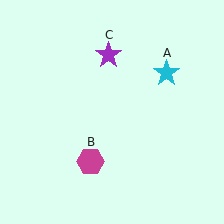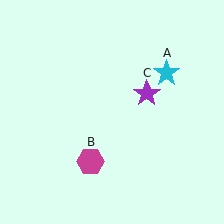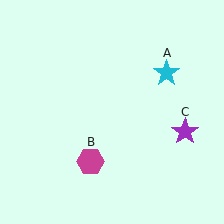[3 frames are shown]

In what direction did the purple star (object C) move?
The purple star (object C) moved down and to the right.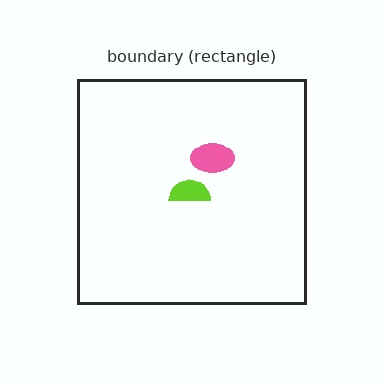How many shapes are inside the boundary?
2 inside, 0 outside.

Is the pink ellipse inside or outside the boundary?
Inside.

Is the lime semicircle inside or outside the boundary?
Inside.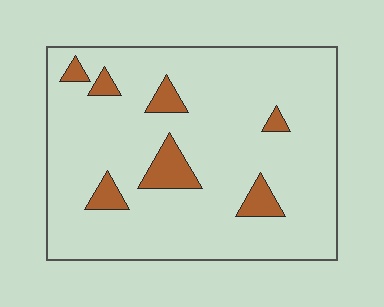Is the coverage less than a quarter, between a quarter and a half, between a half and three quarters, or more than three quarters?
Less than a quarter.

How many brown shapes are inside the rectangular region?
7.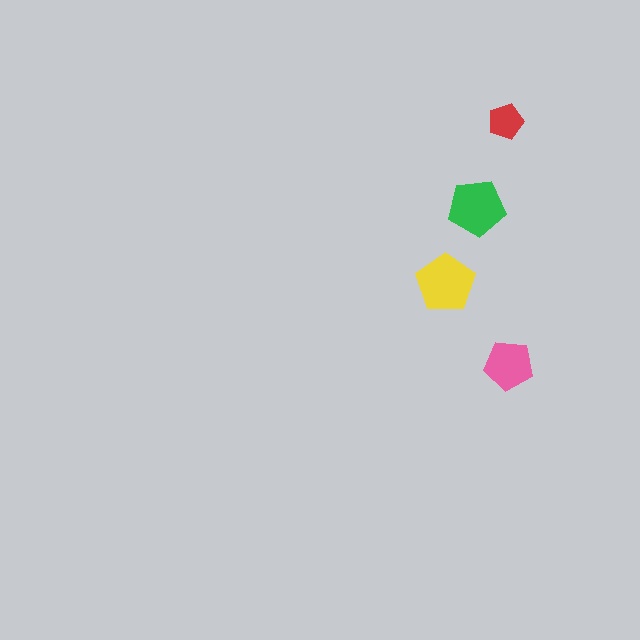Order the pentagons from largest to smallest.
the yellow one, the green one, the pink one, the red one.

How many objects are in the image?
There are 4 objects in the image.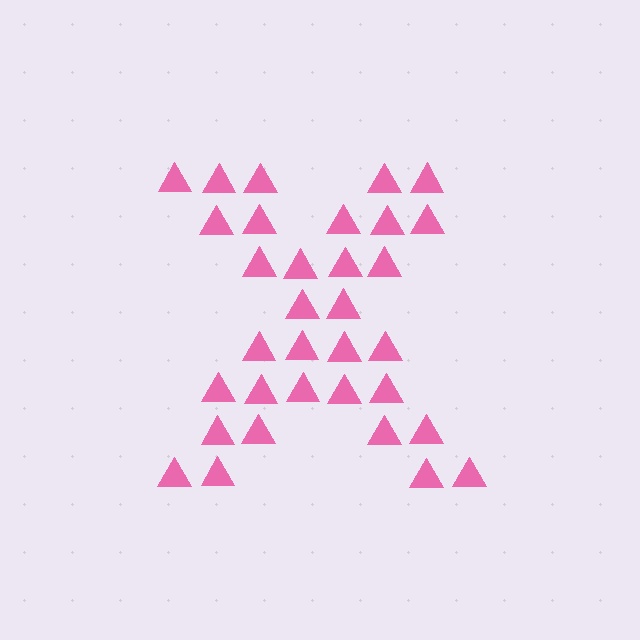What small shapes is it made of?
It is made of small triangles.